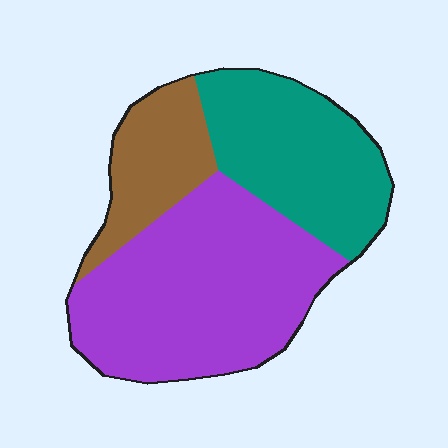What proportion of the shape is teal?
Teal takes up between a sixth and a third of the shape.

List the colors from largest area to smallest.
From largest to smallest: purple, teal, brown.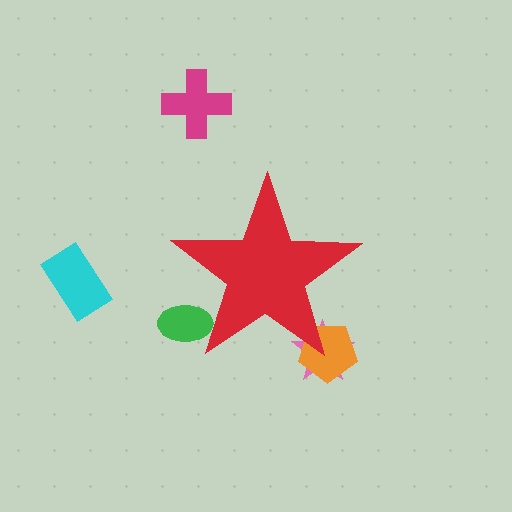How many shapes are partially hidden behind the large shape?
3 shapes are partially hidden.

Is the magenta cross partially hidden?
No, the magenta cross is fully visible.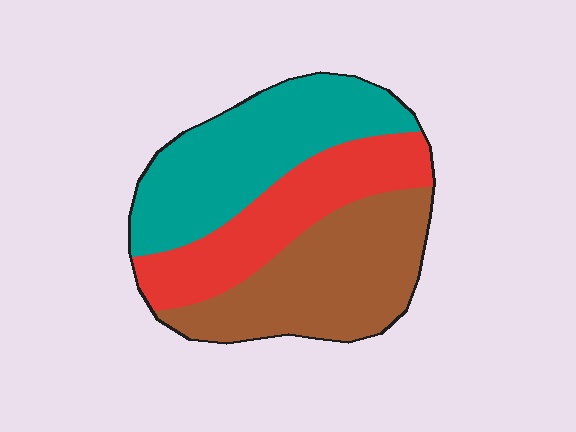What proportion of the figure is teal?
Teal covers around 35% of the figure.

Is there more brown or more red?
Brown.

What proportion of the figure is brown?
Brown takes up about three eighths (3/8) of the figure.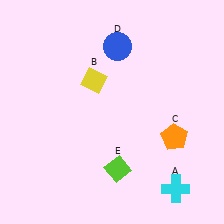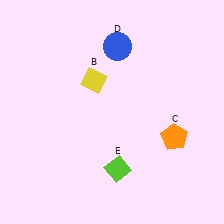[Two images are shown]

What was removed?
The cyan cross (A) was removed in Image 2.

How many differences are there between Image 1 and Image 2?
There is 1 difference between the two images.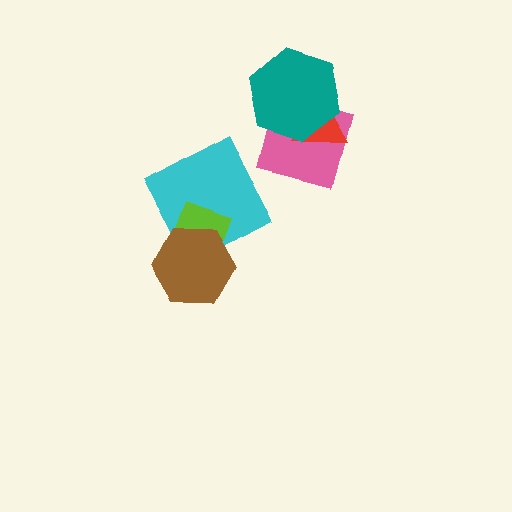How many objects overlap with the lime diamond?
2 objects overlap with the lime diamond.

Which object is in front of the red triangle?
The teal hexagon is in front of the red triangle.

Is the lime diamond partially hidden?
Yes, it is partially covered by another shape.